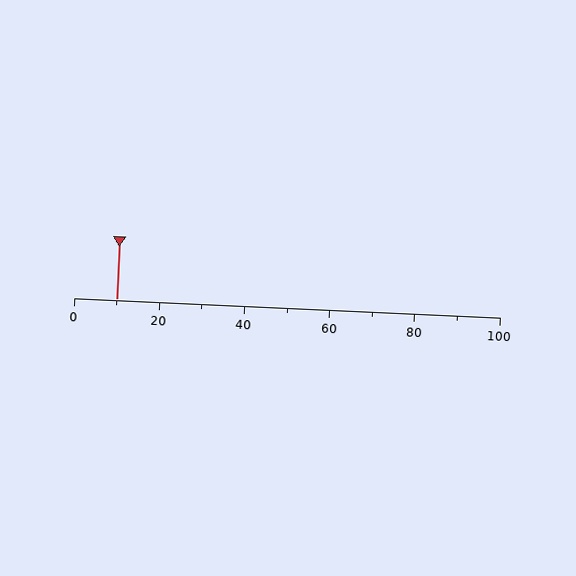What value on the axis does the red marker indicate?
The marker indicates approximately 10.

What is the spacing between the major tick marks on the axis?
The major ticks are spaced 20 apart.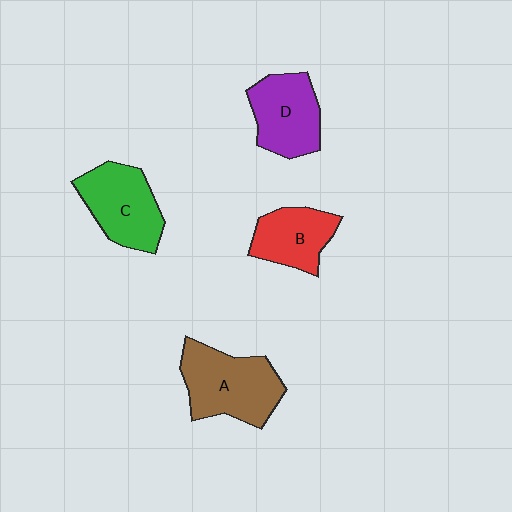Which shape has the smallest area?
Shape B (red).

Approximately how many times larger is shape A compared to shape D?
Approximately 1.2 times.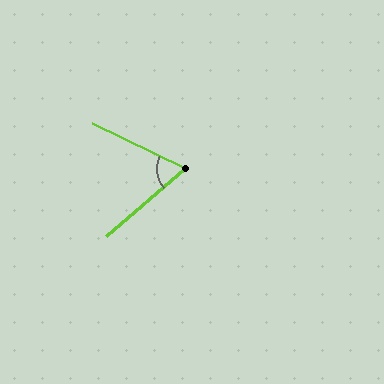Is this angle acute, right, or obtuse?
It is acute.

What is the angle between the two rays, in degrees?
Approximately 66 degrees.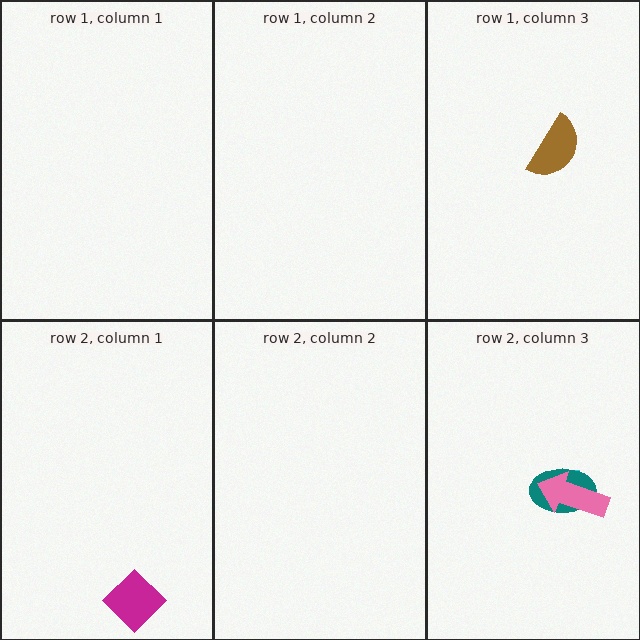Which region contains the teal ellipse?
The row 2, column 3 region.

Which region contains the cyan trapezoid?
The row 2, column 3 region.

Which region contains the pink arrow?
The row 2, column 3 region.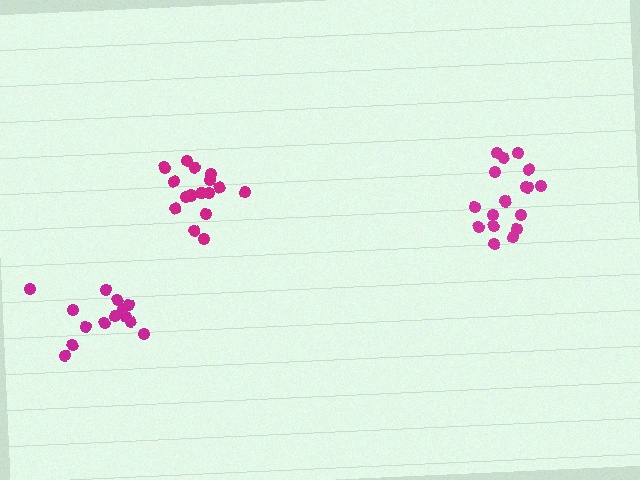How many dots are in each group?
Group 1: 14 dots, Group 2: 16 dots, Group 3: 17 dots (47 total).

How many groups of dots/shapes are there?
There are 3 groups.